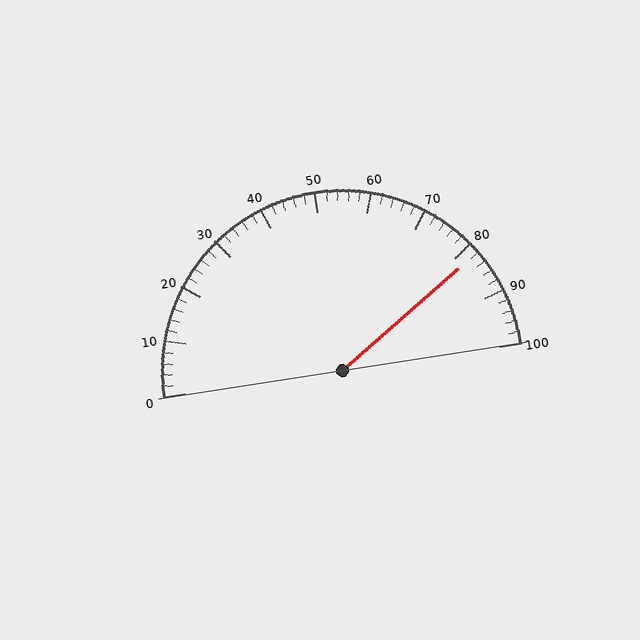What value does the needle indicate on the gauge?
The needle indicates approximately 82.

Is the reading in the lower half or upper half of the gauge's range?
The reading is in the upper half of the range (0 to 100).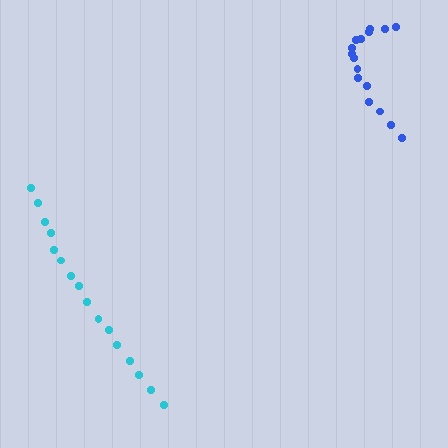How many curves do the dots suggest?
There are 2 distinct paths.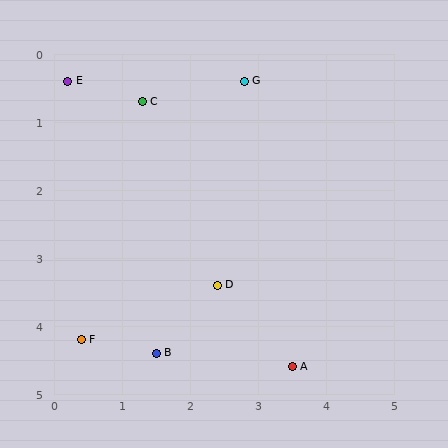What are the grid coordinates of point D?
Point D is at approximately (2.4, 3.4).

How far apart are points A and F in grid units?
Points A and F are about 3.1 grid units apart.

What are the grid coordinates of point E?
Point E is at approximately (0.2, 0.4).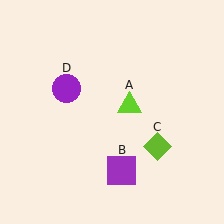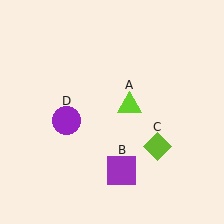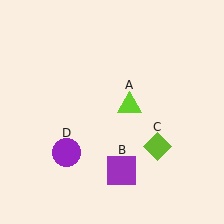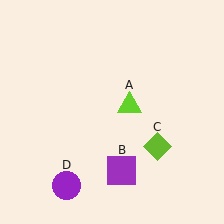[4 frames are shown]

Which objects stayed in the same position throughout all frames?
Lime triangle (object A) and purple square (object B) and lime diamond (object C) remained stationary.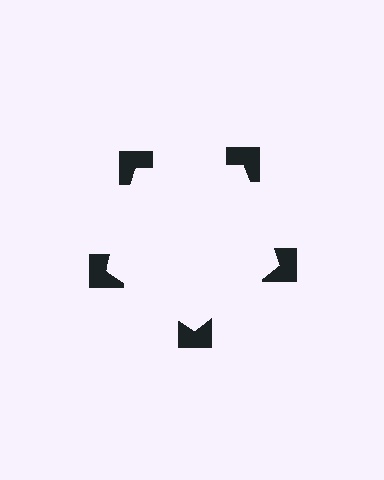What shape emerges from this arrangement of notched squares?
An illusory pentagon — its edges are inferred from the aligned wedge cuts in the notched squares, not physically drawn.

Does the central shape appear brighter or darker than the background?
It typically appears slightly brighter than the background, even though no actual brightness change is drawn.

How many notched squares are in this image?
There are 5 — one at each vertex of the illusory pentagon.